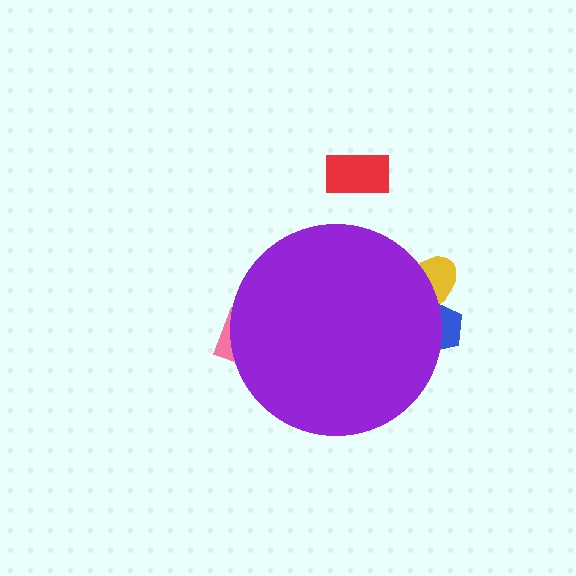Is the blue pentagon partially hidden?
Yes, the blue pentagon is partially hidden behind the purple circle.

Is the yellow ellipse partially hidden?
Yes, the yellow ellipse is partially hidden behind the purple circle.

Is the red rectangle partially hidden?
No, the red rectangle is fully visible.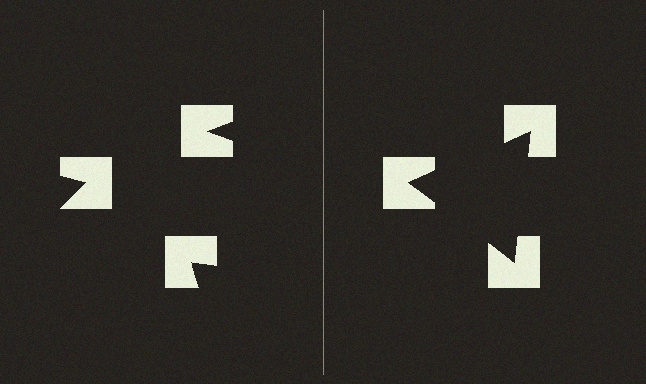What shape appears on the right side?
An illusory triangle.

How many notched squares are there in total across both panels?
6 — 3 on each side.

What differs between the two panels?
The notched squares are positioned identically on both sides; only the wedge orientations differ. On the right they align to a triangle; on the left they are misaligned.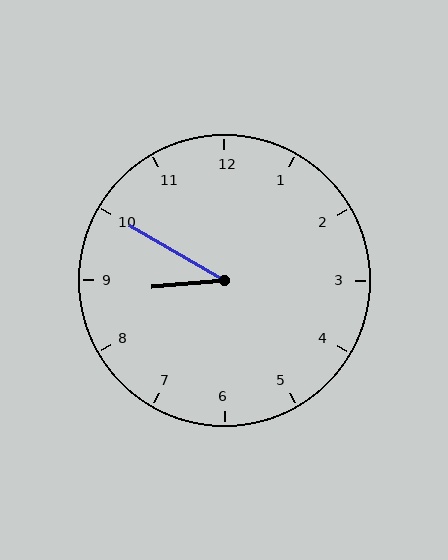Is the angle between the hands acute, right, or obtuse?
It is acute.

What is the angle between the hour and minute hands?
Approximately 35 degrees.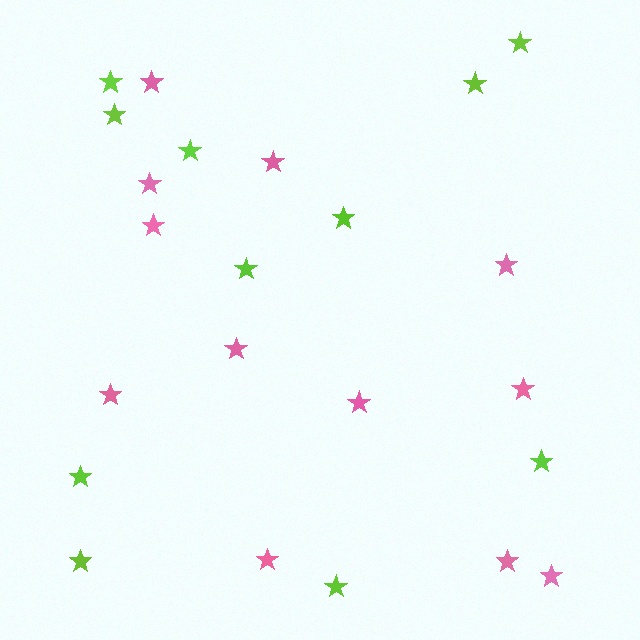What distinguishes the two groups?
There are 2 groups: one group of lime stars (11) and one group of pink stars (12).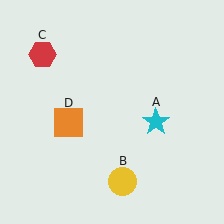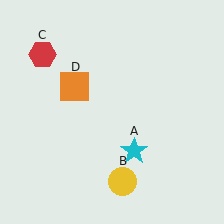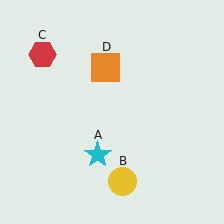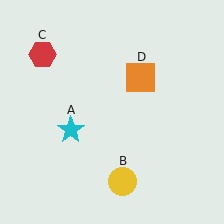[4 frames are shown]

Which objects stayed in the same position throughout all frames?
Yellow circle (object B) and red hexagon (object C) remained stationary.